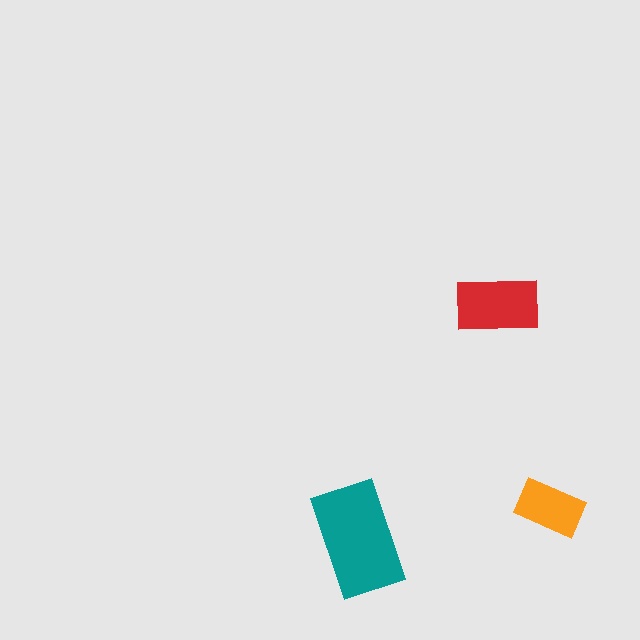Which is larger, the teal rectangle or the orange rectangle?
The teal one.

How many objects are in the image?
There are 3 objects in the image.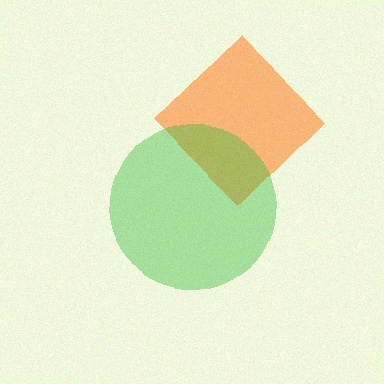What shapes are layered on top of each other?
The layered shapes are: an orange diamond, a green circle.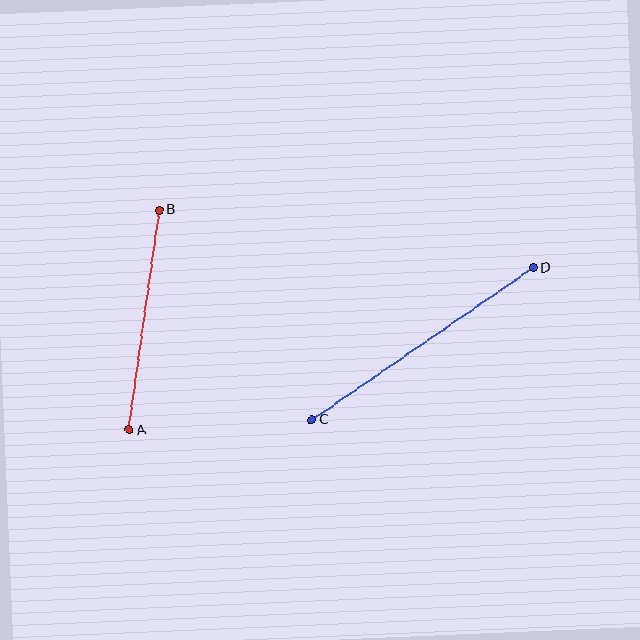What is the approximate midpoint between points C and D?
The midpoint is at approximately (423, 344) pixels.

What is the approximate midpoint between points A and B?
The midpoint is at approximately (144, 320) pixels.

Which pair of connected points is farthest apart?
Points C and D are farthest apart.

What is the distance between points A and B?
The distance is approximately 222 pixels.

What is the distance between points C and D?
The distance is approximately 269 pixels.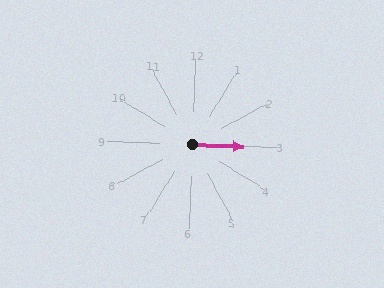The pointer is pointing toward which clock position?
Roughly 3 o'clock.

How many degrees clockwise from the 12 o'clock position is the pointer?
Approximately 90 degrees.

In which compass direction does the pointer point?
East.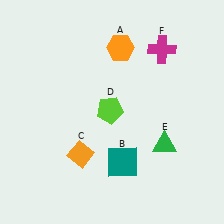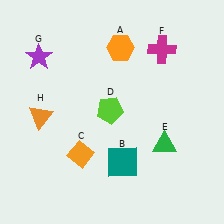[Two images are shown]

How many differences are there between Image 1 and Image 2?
There are 2 differences between the two images.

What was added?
A purple star (G), an orange triangle (H) were added in Image 2.